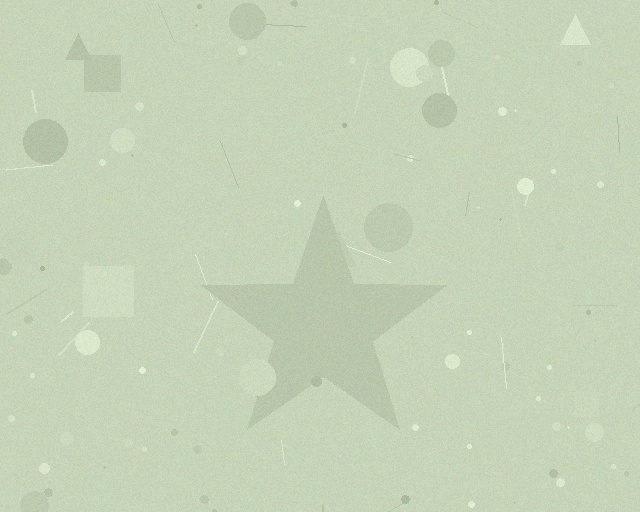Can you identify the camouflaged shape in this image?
The camouflaged shape is a star.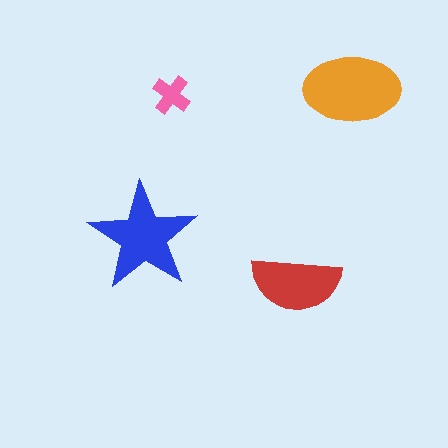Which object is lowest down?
The red semicircle is bottommost.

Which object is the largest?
The orange ellipse.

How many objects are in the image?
There are 4 objects in the image.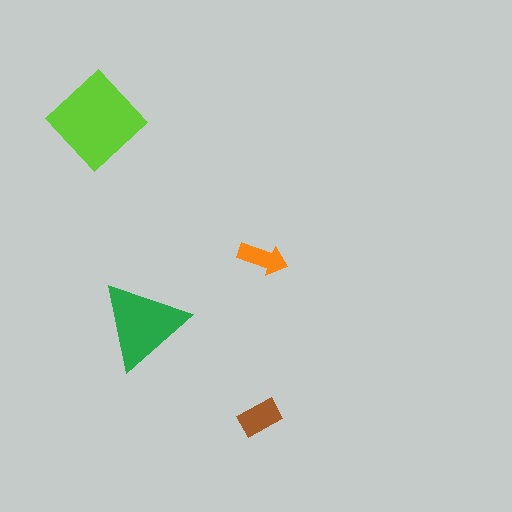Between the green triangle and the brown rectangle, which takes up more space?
The green triangle.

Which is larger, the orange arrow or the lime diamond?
The lime diamond.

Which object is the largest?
The lime diamond.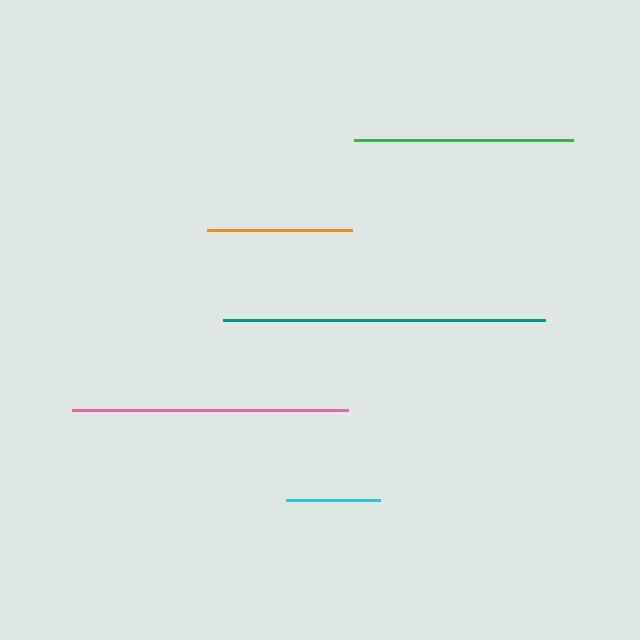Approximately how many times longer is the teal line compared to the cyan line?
The teal line is approximately 3.4 times the length of the cyan line.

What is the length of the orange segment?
The orange segment is approximately 145 pixels long.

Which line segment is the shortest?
The cyan line is the shortest at approximately 94 pixels.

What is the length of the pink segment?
The pink segment is approximately 276 pixels long.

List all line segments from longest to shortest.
From longest to shortest: teal, pink, green, orange, cyan.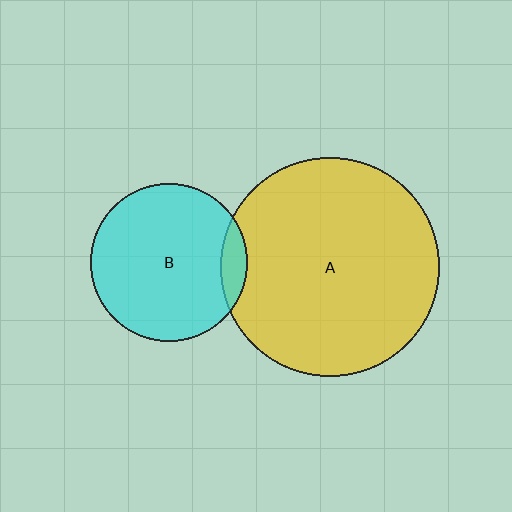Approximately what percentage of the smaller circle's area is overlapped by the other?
Approximately 10%.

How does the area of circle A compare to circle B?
Approximately 1.9 times.